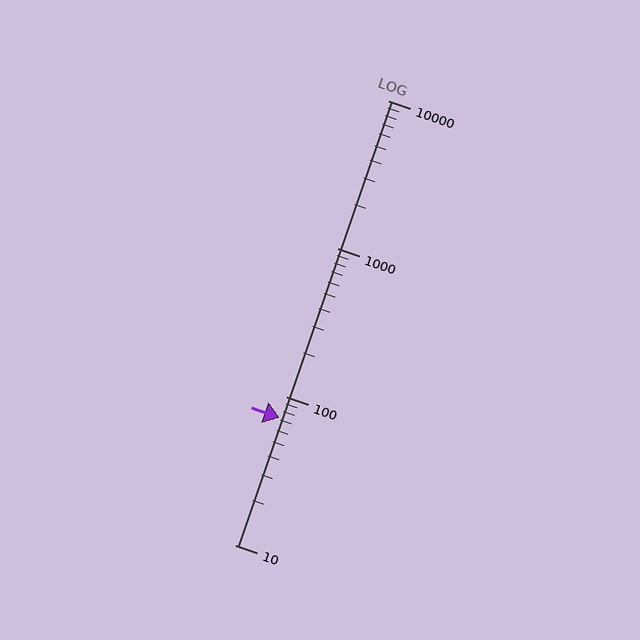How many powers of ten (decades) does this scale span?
The scale spans 3 decades, from 10 to 10000.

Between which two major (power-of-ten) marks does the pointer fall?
The pointer is between 10 and 100.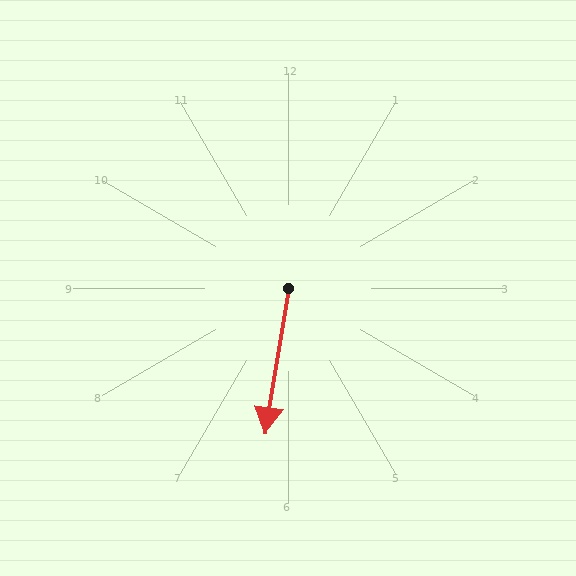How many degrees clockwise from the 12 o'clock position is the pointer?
Approximately 189 degrees.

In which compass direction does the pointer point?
South.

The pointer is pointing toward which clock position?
Roughly 6 o'clock.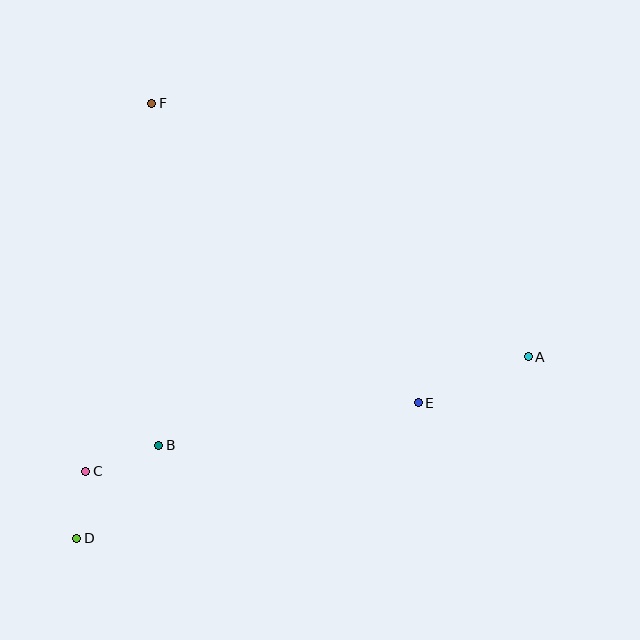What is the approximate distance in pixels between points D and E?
The distance between D and E is approximately 367 pixels.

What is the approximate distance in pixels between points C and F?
The distance between C and F is approximately 374 pixels.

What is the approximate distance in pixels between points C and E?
The distance between C and E is approximately 339 pixels.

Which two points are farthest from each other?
Points A and D are farthest from each other.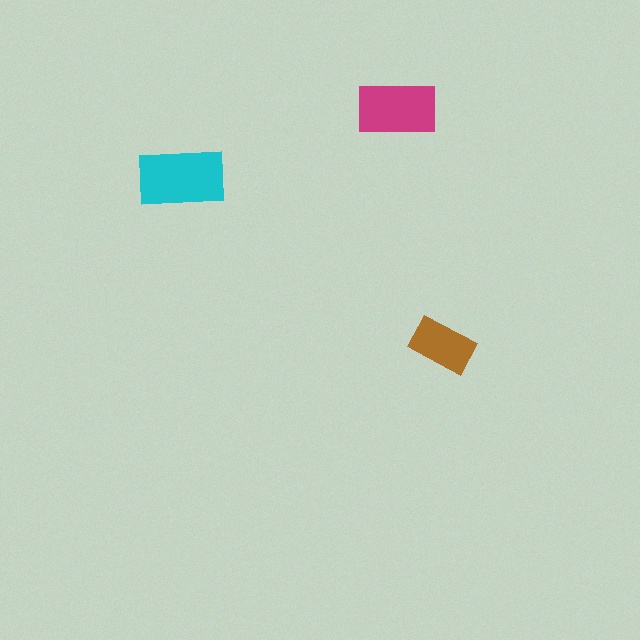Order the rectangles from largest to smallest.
the cyan one, the magenta one, the brown one.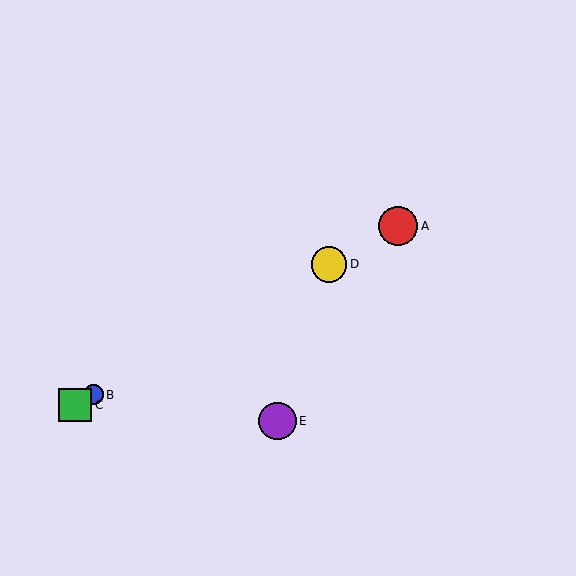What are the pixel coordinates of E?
Object E is at (277, 421).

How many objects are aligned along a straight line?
4 objects (A, B, C, D) are aligned along a straight line.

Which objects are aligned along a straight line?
Objects A, B, C, D are aligned along a straight line.